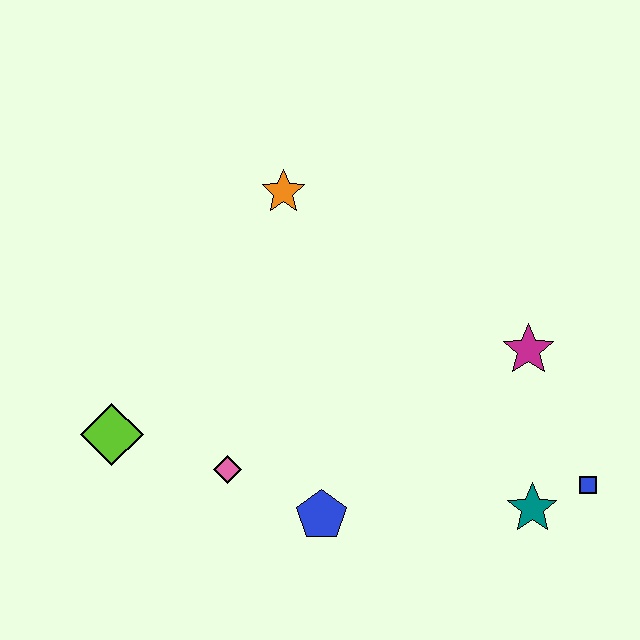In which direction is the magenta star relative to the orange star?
The magenta star is to the right of the orange star.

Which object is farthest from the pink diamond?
The blue square is farthest from the pink diamond.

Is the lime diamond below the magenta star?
Yes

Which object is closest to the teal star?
The blue square is closest to the teal star.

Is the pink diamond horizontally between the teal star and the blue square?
No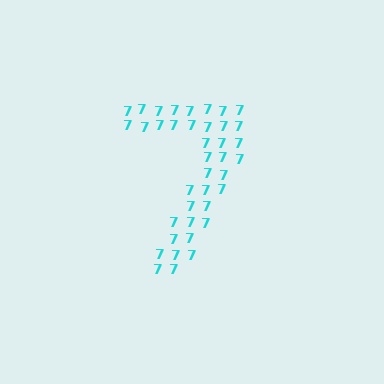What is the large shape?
The large shape is the digit 7.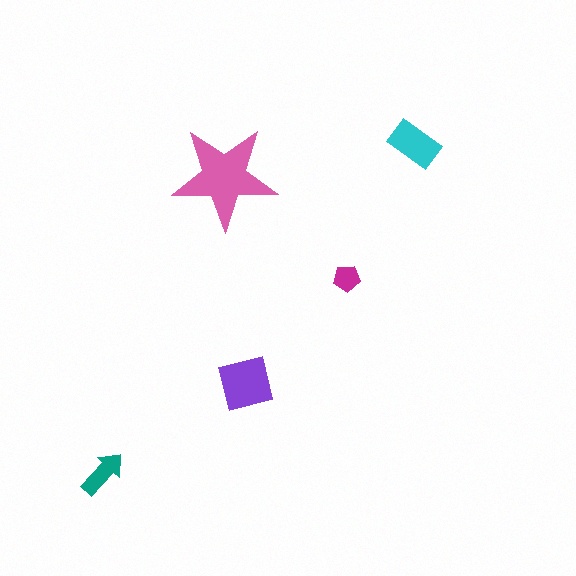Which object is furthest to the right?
The cyan rectangle is rightmost.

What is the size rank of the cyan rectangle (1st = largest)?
3rd.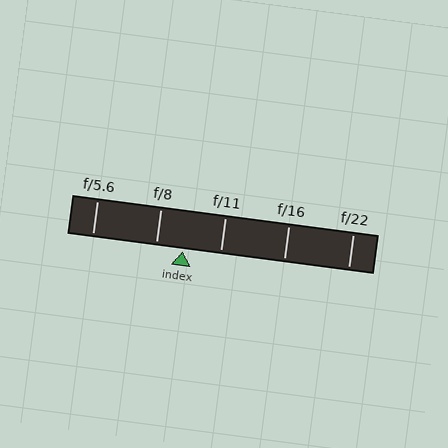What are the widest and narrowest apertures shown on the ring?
The widest aperture shown is f/5.6 and the narrowest is f/22.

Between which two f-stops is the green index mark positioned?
The index mark is between f/8 and f/11.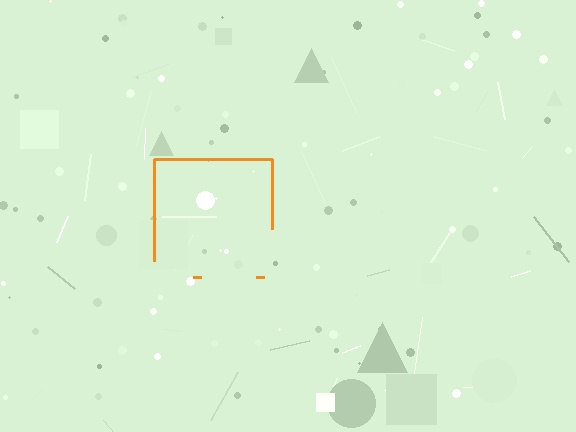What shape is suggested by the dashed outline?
The dashed outline suggests a square.